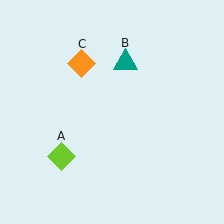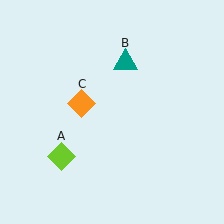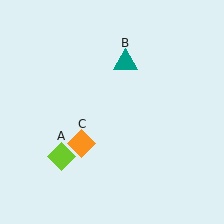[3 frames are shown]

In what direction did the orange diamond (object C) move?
The orange diamond (object C) moved down.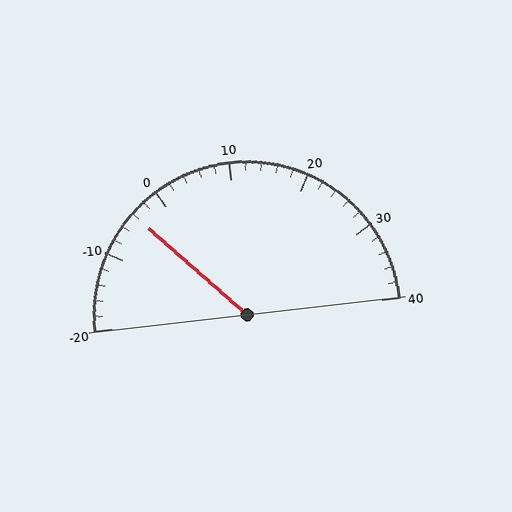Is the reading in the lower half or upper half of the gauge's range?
The reading is in the lower half of the range (-20 to 40).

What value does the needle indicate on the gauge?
The needle indicates approximately -4.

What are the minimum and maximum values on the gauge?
The gauge ranges from -20 to 40.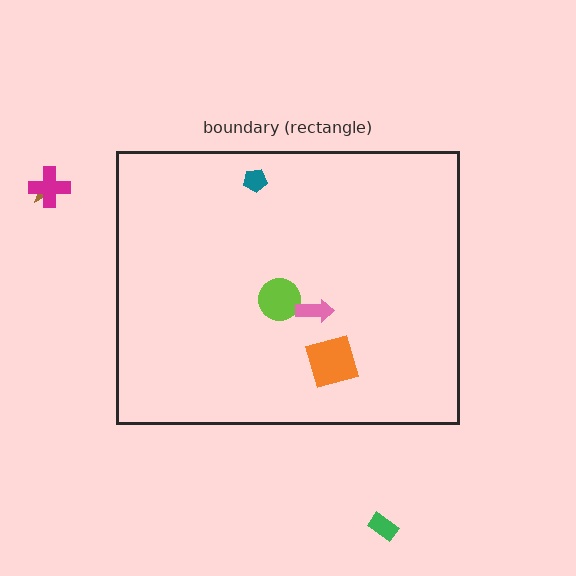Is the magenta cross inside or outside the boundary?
Outside.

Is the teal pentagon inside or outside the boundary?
Inside.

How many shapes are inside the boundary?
4 inside, 3 outside.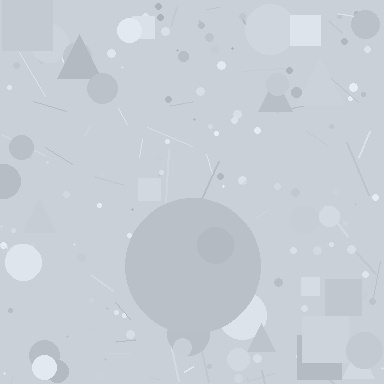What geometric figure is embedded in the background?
A circle is embedded in the background.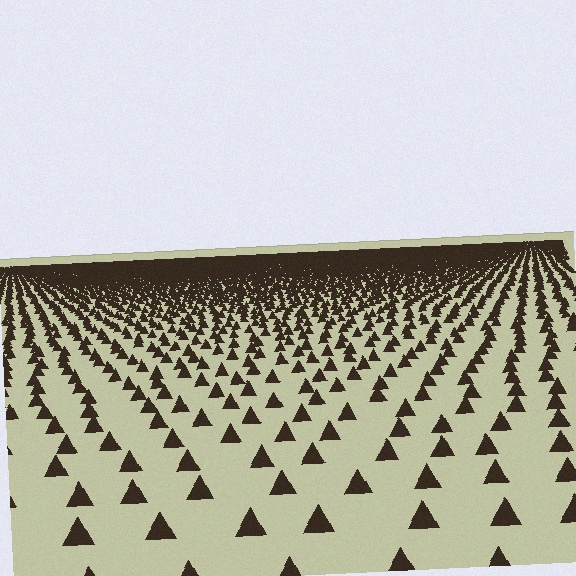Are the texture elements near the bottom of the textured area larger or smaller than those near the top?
Larger. Near the bottom, elements are closer to the viewer and appear at a bigger on-screen size.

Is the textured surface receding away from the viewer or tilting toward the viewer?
The surface is receding away from the viewer. Texture elements get smaller and denser toward the top.